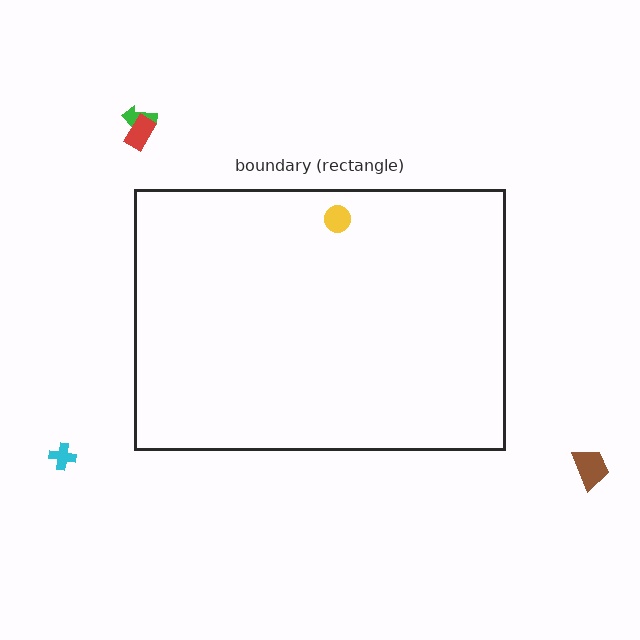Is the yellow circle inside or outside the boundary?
Inside.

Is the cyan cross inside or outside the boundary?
Outside.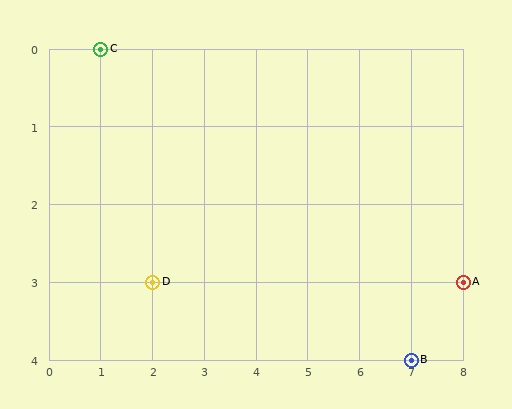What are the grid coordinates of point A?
Point A is at grid coordinates (8, 3).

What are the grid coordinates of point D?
Point D is at grid coordinates (2, 3).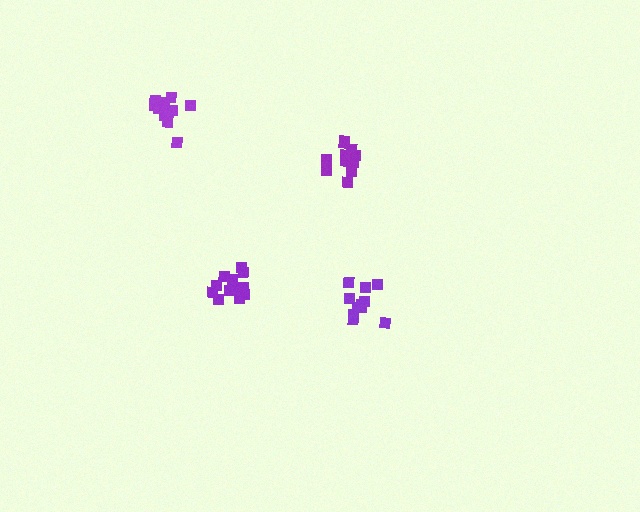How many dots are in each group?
Group 1: 11 dots, Group 2: 12 dots, Group 3: 12 dots, Group 4: 11 dots (46 total).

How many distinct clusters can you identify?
There are 4 distinct clusters.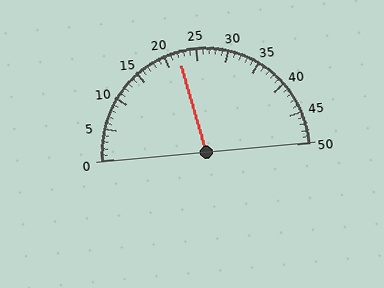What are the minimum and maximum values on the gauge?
The gauge ranges from 0 to 50.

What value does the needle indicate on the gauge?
The needle indicates approximately 22.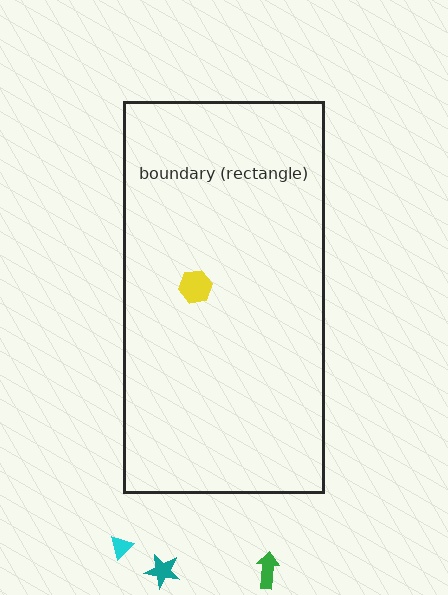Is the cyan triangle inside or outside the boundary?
Outside.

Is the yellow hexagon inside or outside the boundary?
Inside.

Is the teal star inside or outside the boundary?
Outside.